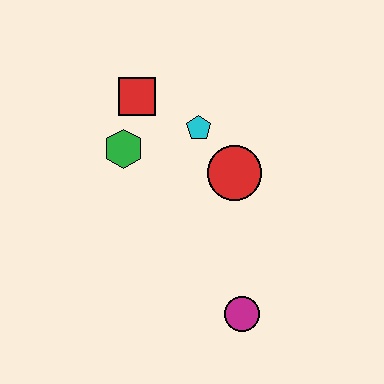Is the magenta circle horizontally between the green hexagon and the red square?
No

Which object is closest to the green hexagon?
The red square is closest to the green hexagon.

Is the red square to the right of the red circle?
No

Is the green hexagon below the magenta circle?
No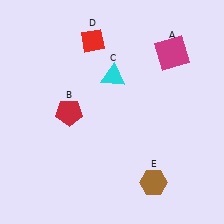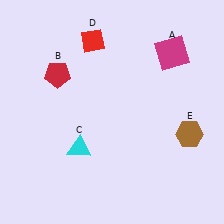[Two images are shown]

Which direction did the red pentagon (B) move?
The red pentagon (B) moved up.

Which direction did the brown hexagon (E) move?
The brown hexagon (E) moved up.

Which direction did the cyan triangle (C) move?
The cyan triangle (C) moved down.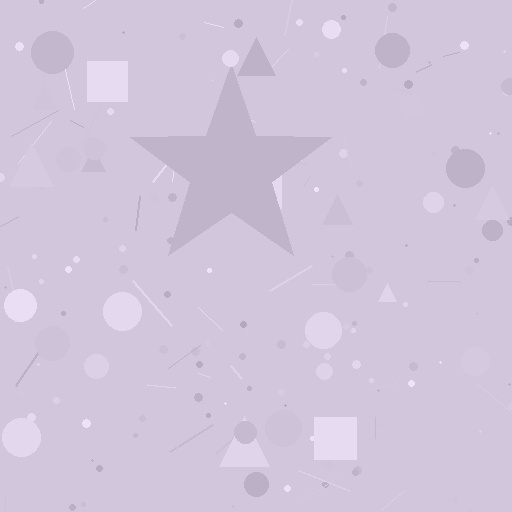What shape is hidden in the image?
A star is hidden in the image.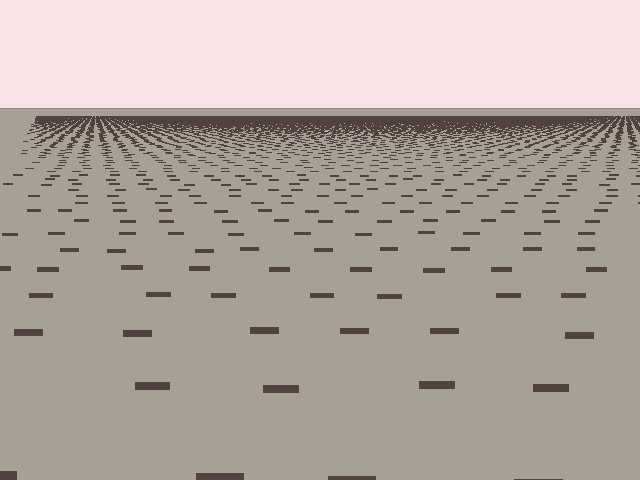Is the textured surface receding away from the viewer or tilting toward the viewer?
The surface is receding away from the viewer. Texture elements get smaller and denser toward the top.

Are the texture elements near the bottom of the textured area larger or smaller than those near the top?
Larger. Near the bottom, elements are closer to the viewer and appear at a bigger on-screen size.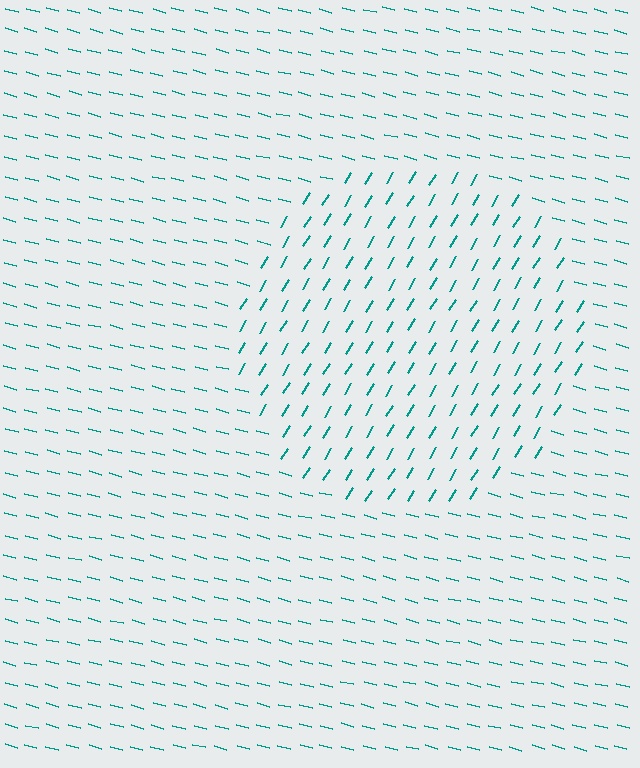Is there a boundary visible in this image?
Yes, there is a texture boundary formed by a change in line orientation.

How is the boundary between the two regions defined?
The boundary is defined purely by a change in line orientation (approximately 73 degrees difference). All lines are the same color and thickness.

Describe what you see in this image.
The image is filled with small teal line segments. A circle region in the image has lines oriented differently from the surrounding lines, creating a visible texture boundary.